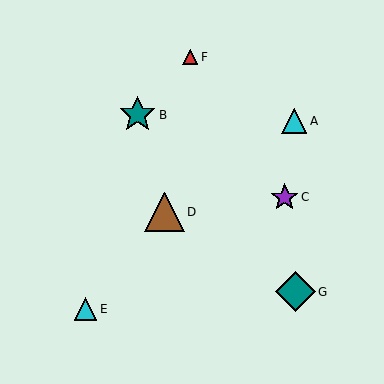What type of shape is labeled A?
Shape A is a cyan triangle.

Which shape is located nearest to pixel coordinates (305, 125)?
The cyan triangle (labeled A) at (294, 121) is nearest to that location.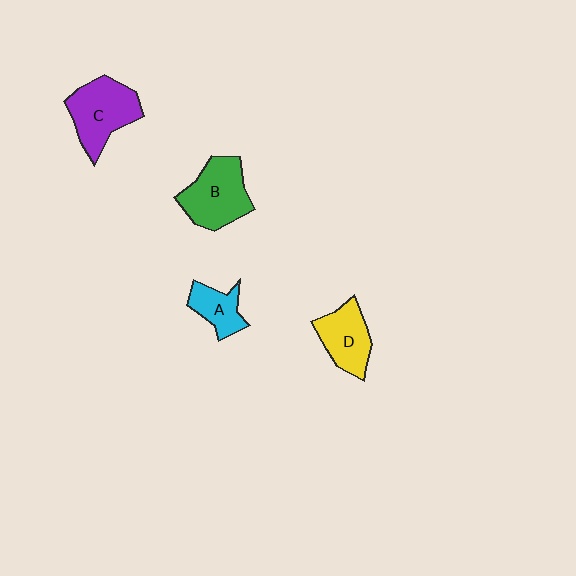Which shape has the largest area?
Shape C (purple).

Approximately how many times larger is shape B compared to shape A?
Approximately 1.8 times.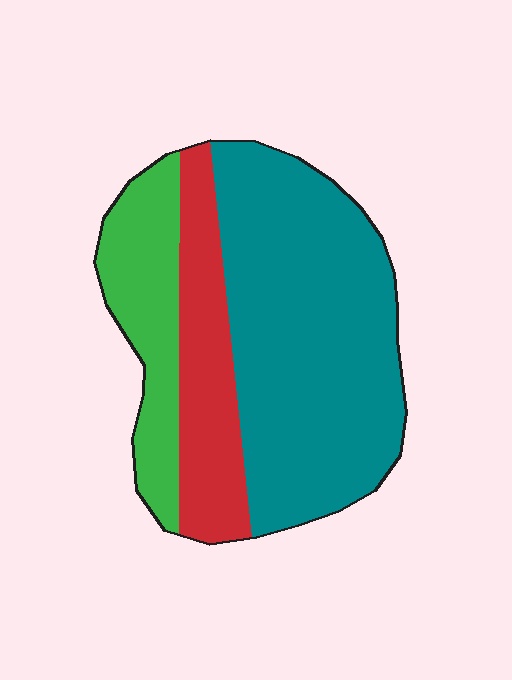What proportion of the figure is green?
Green covers roughly 20% of the figure.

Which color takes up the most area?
Teal, at roughly 60%.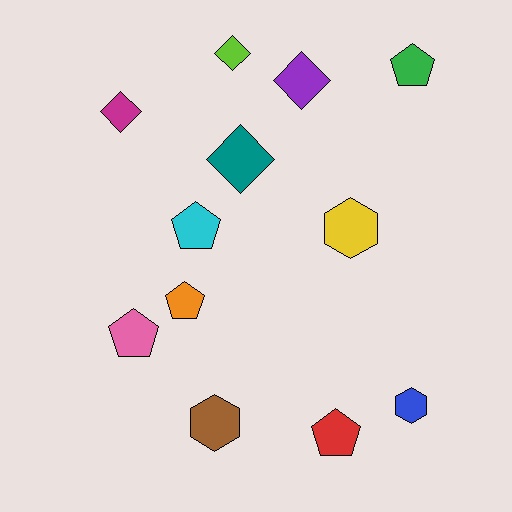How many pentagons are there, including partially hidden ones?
There are 5 pentagons.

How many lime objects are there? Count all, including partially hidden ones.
There is 1 lime object.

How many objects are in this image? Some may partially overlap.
There are 12 objects.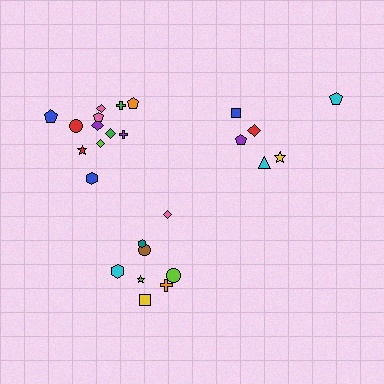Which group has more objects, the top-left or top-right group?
The top-left group.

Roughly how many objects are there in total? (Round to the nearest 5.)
Roughly 25 objects in total.